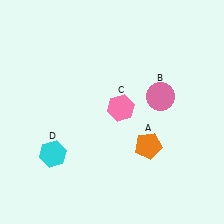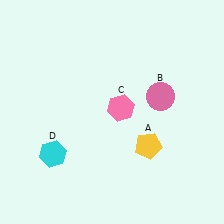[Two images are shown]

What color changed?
The pentagon (A) changed from orange in Image 1 to yellow in Image 2.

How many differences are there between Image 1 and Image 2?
There is 1 difference between the two images.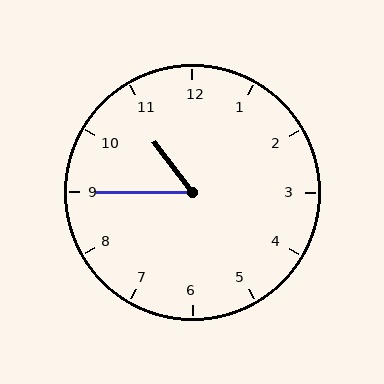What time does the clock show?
10:45.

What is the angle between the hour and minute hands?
Approximately 52 degrees.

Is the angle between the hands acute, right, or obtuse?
It is acute.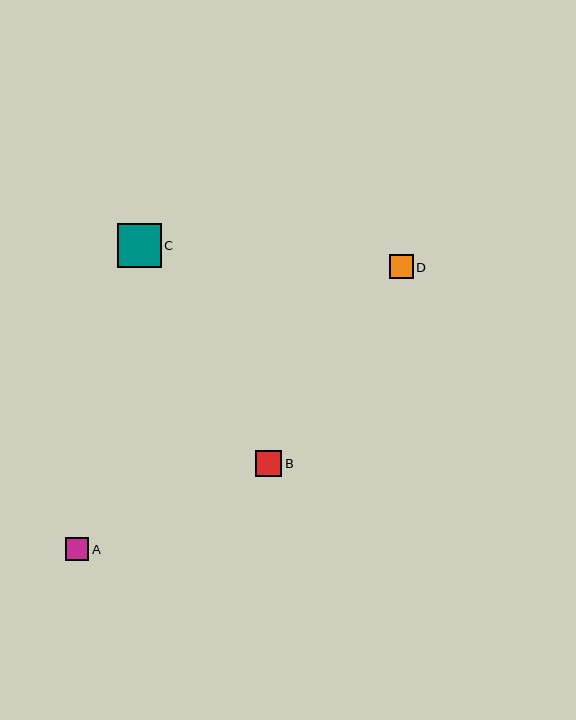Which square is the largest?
Square C is the largest with a size of approximately 44 pixels.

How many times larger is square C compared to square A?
Square C is approximately 1.9 times the size of square A.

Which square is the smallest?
Square A is the smallest with a size of approximately 23 pixels.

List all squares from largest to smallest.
From largest to smallest: C, B, D, A.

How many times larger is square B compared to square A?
Square B is approximately 1.1 times the size of square A.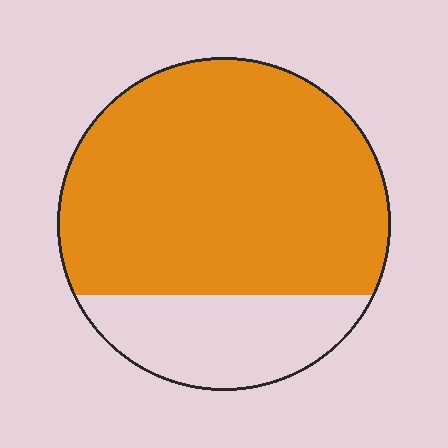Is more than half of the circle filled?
Yes.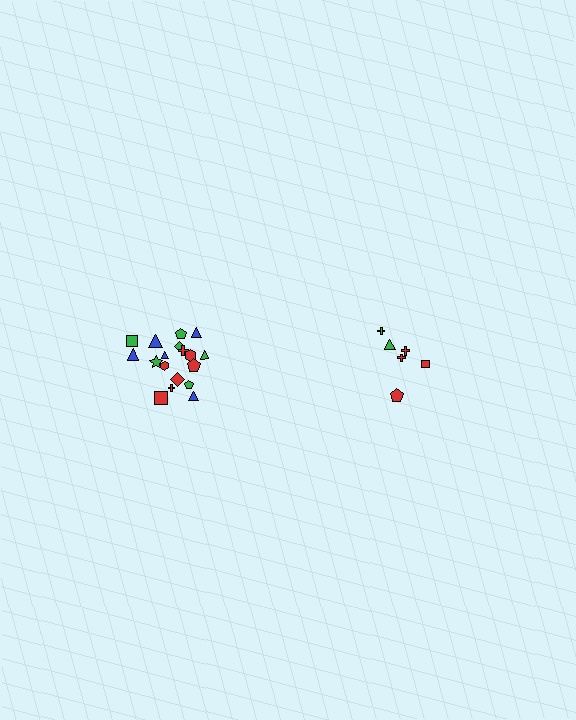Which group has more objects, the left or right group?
The left group.